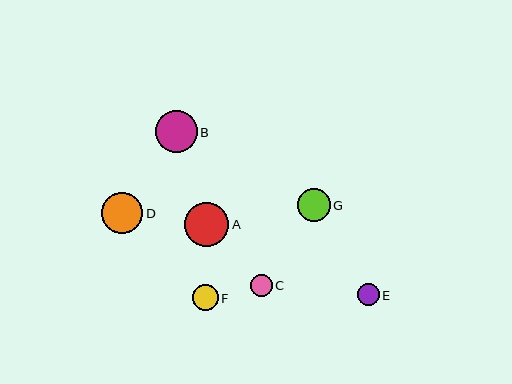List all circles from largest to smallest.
From largest to smallest: A, B, D, G, F, E, C.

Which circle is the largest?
Circle A is the largest with a size of approximately 44 pixels.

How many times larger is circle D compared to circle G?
Circle D is approximately 1.3 times the size of circle G.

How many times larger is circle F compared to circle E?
Circle F is approximately 1.2 times the size of circle E.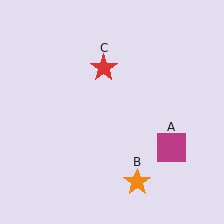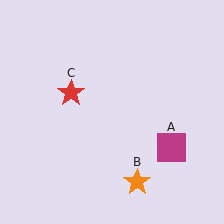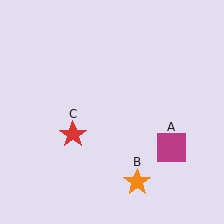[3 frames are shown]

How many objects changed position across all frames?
1 object changed position: red star (object C).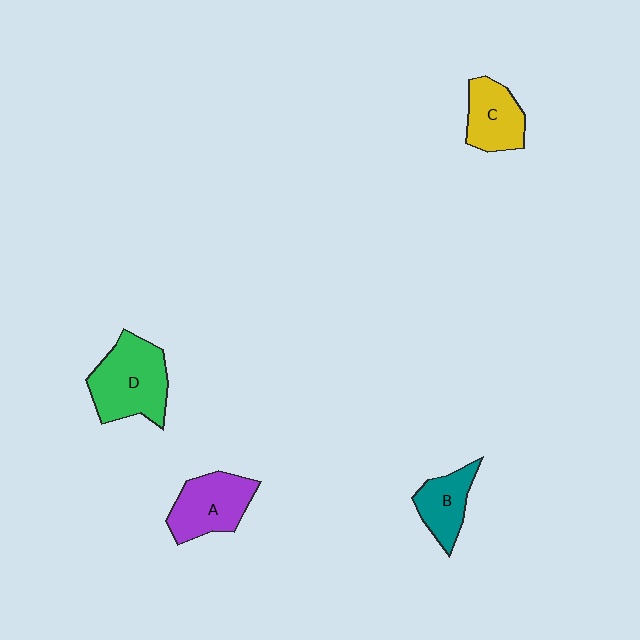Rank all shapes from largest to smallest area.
From largest to smallest: D (green), A (purple), C (yellow), B (teal).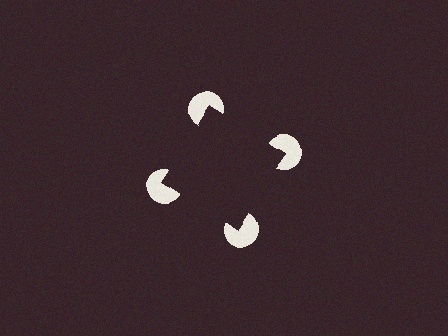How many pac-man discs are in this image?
There are 4 — one at each vertex of the illusory square.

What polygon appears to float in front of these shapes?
An illusory square — its edges are inferred from the aligned wedge cuts in the pac-man discs, not physically drawn.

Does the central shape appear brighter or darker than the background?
It typically appears slightly darker than the background, even though no actual brightness change is drawn.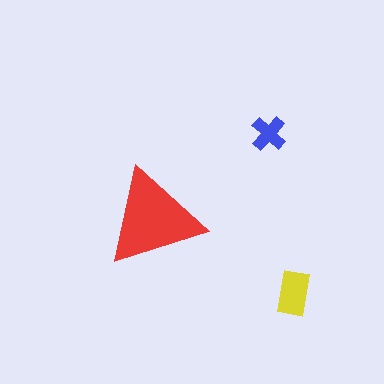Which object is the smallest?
The blue cross.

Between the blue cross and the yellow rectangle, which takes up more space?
The yellow rectangle.